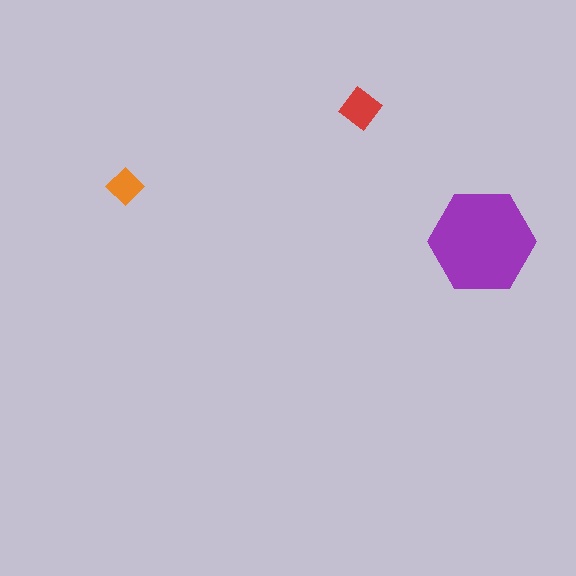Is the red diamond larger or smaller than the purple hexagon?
Smaller.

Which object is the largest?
The purple hexagon.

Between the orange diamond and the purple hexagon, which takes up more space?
The purple hexagon.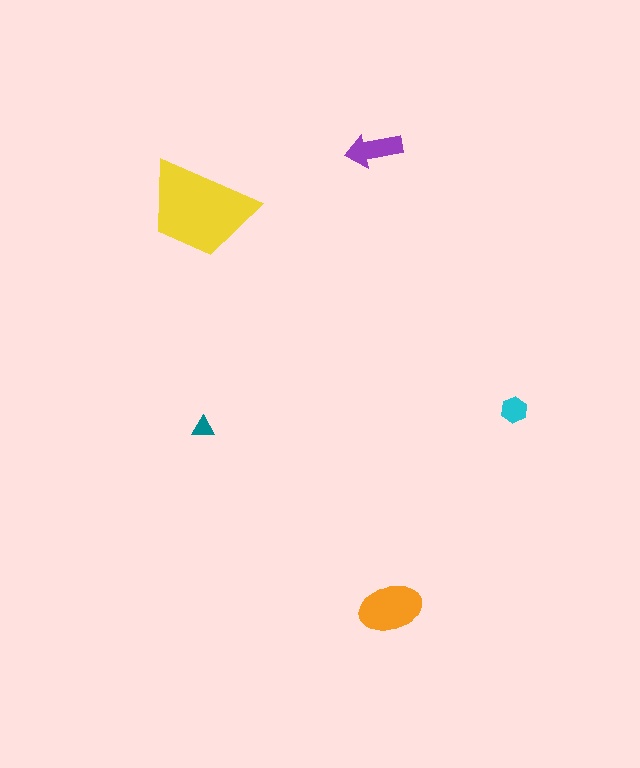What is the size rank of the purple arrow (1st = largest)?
3rd.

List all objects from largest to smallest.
The yellow trapezoid, the orange ellipse, the purple arrow, the cyan hexagon, the teal triangle.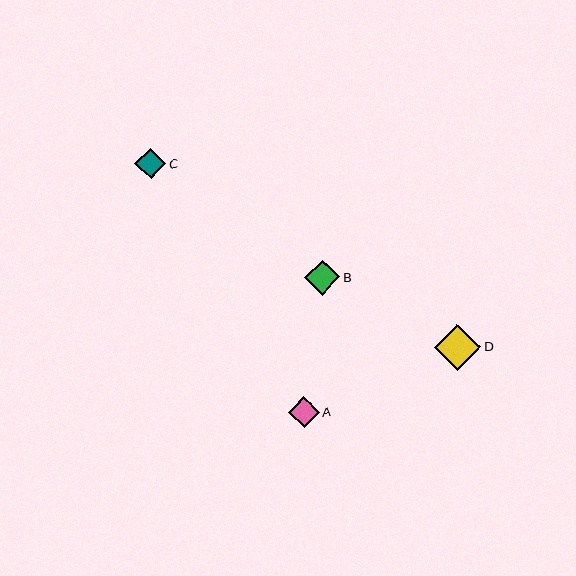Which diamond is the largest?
Diamond D is the largest with a size of approximately 46 pixels.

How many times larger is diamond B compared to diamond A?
Diamond B is approximately 1.1 times the size of diamond A.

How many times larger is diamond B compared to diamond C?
Diamond B is approximately 1.2 times the size of diamond C.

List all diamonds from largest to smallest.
From largest to smallest: D, B, A, C.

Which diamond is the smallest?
Diamond C is the smallest with a size of approximately 31 pixels.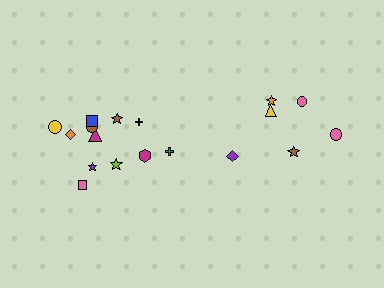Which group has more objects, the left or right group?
The left group.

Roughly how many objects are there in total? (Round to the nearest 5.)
Roughly 20 objects in total.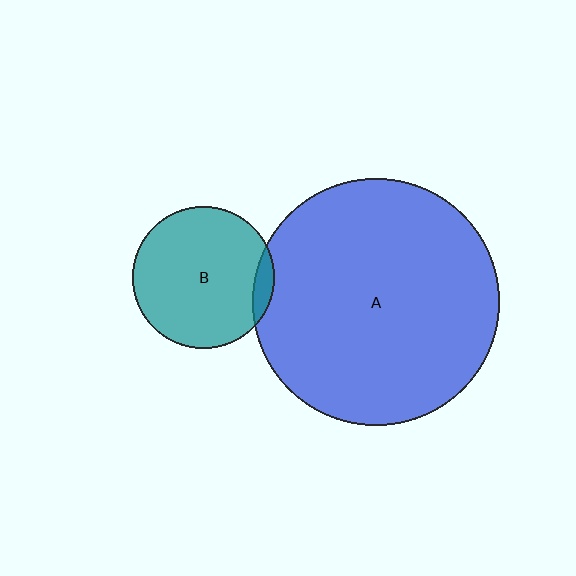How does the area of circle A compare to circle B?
Approximately 3.0 times.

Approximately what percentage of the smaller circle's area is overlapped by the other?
Approximately 5%.